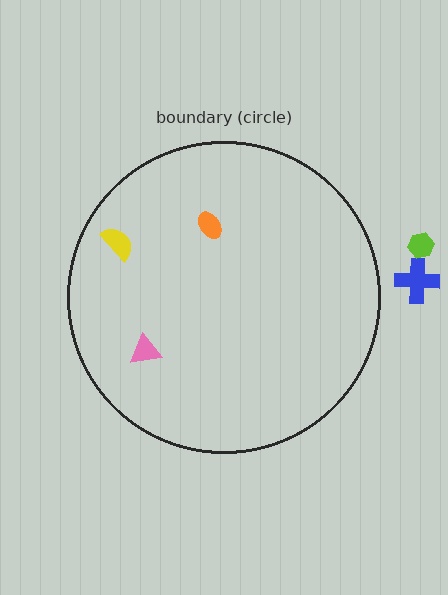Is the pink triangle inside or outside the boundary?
Inside.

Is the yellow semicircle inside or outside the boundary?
Inside.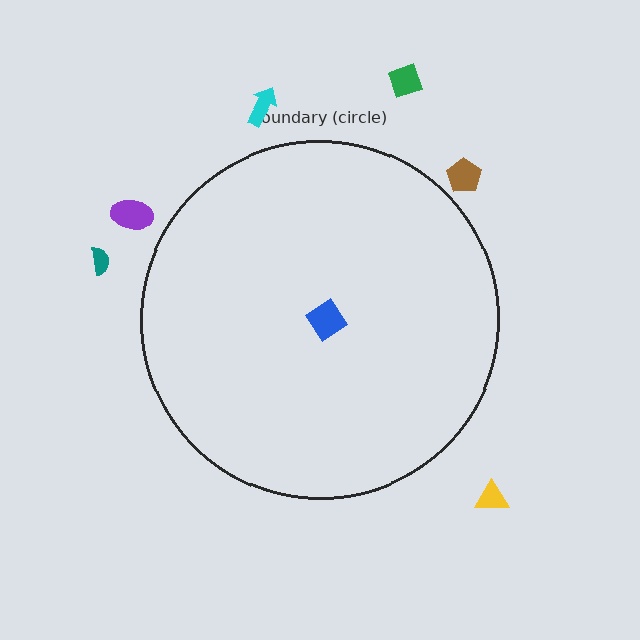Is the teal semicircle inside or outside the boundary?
Outside.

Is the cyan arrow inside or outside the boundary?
Outside.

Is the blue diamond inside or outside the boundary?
Inside.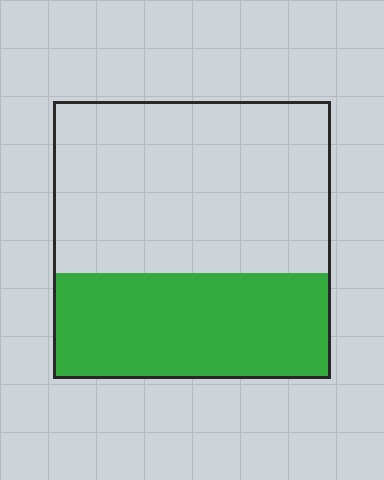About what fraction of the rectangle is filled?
About three eighths (3/8).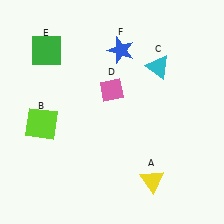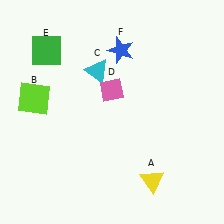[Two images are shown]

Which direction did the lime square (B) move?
The lime square (B) moved up.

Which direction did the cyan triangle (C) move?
The cyan triangle (C) moved left.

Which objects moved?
The objects that moved are: the lime square (B), the cyan triangle (C).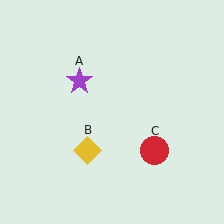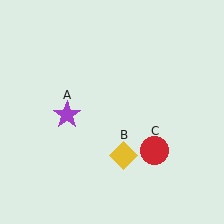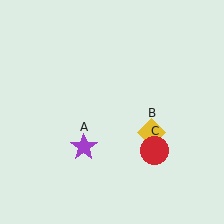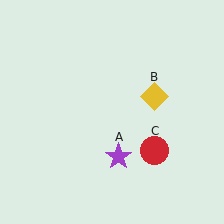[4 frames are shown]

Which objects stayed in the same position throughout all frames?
Red circle (object C) remained stationary.